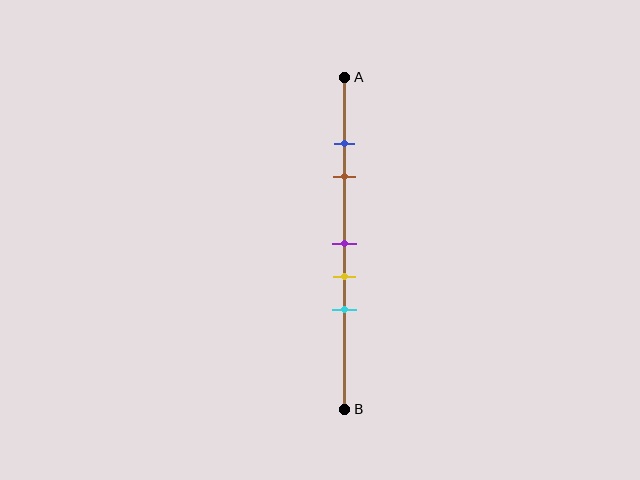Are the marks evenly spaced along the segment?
No, the marks are not evenly spaced.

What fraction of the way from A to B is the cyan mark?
The cyan mark is approximately 70% (0.7) of the way from A to B.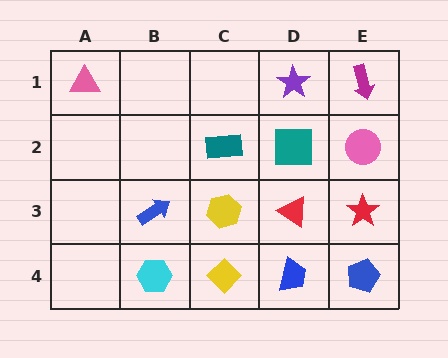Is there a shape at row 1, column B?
No, that cell is empty.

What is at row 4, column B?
A cyan hexagon.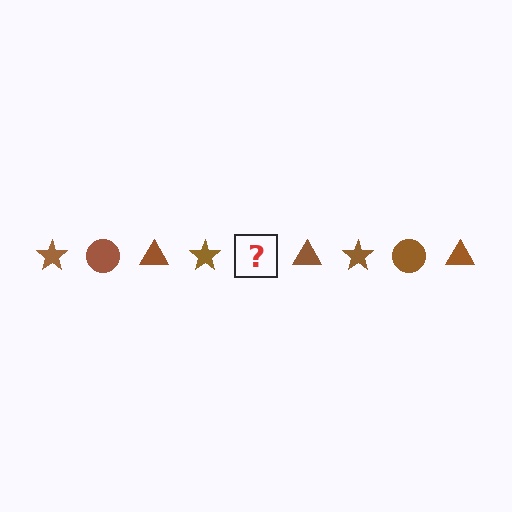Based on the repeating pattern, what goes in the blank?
The blank should be a brown circle.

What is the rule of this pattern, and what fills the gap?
The rule is that the pattern cycles through star, circle, triangle shapes in brown. The gap should be filled with a brown circle.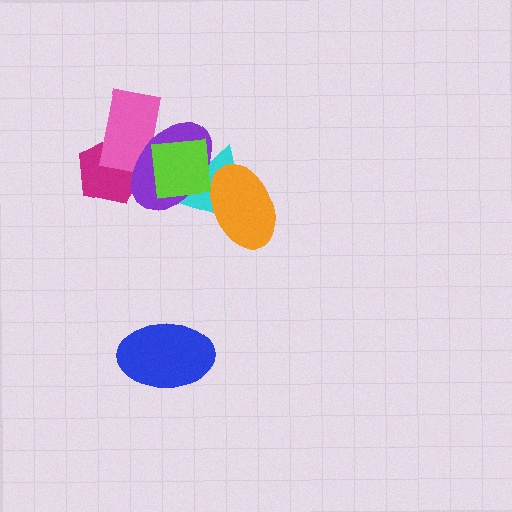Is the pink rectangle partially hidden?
Yes, it is partially covered by another shape.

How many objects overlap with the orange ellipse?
3 objects overlap with the orange ellipse.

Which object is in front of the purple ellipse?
The lime square is in front of the purple ellipse.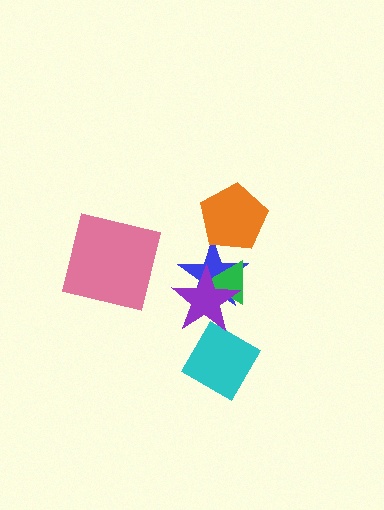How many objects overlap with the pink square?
0 objects overlap with the pink square.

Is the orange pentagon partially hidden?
No, no other shape covers it.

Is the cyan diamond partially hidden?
Yes, it is partially covered by another shape.